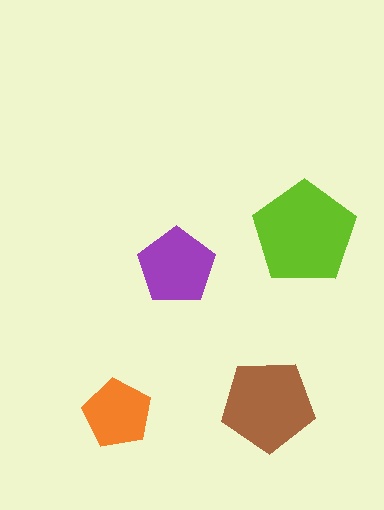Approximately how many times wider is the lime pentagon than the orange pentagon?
About 1.5 times wider.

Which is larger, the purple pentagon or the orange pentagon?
The purple one.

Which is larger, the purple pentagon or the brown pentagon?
The brown one.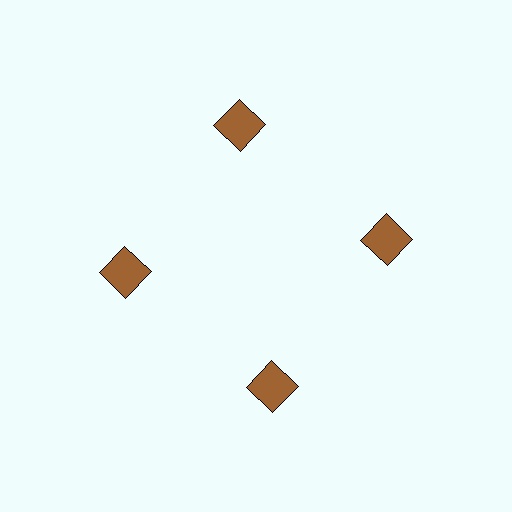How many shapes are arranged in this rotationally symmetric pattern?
There are 4 shapes, arranged in 4 groups of 1.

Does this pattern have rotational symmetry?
Yes, this pattern has 4-fold rotational symmetry. It looks the same after rotating 90 degrees around the center.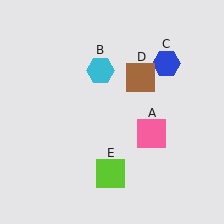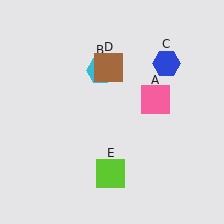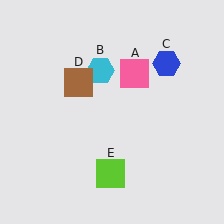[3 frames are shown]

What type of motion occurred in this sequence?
The pink square (object A), brown square (object D) rotated counterclockwise around the center of the scene.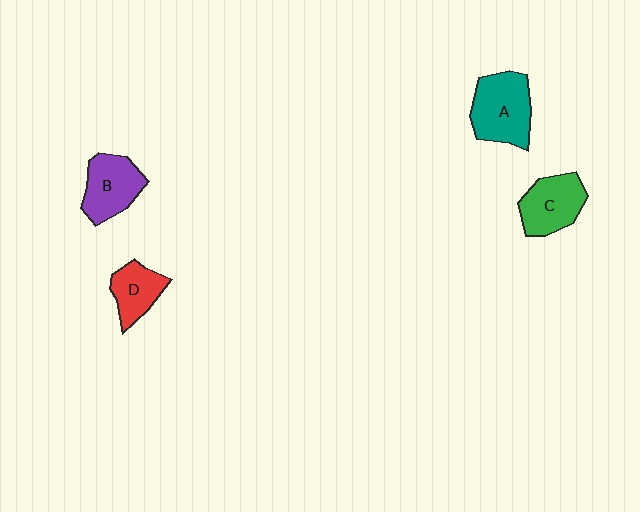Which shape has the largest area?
Shape A (teal).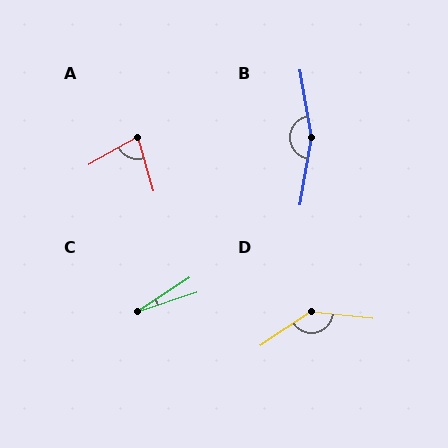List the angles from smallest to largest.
C (16°), A (77°), D (140°), B (160°).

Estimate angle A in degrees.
Approximately 77 degrees.